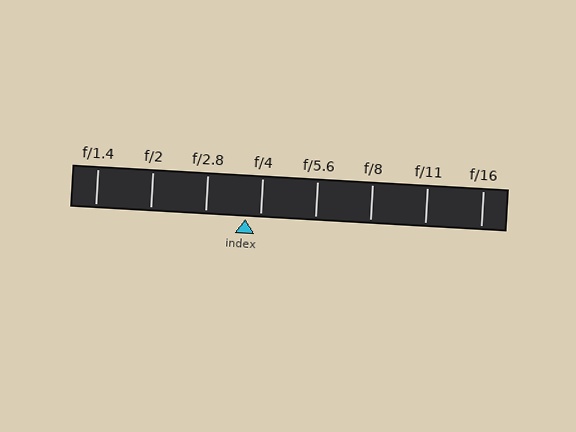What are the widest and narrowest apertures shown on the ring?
The widest aperture shown is f/1.4 and the narrowest is f/16.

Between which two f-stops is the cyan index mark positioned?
The index mark is between f/2.8 and f/4.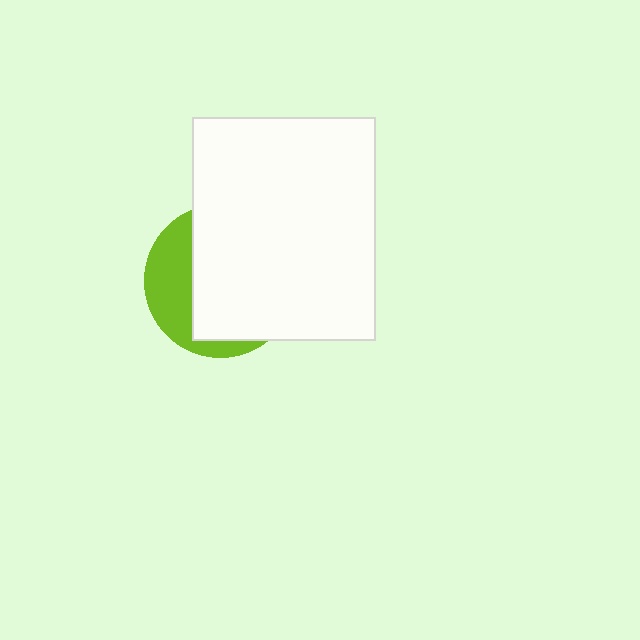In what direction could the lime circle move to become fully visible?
The lime circle could move left. That would shift it out from behind the white rectangle entirely.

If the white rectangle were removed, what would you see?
You would see the complete lime circle.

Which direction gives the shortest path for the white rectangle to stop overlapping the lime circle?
Moving right gives the shortest separation.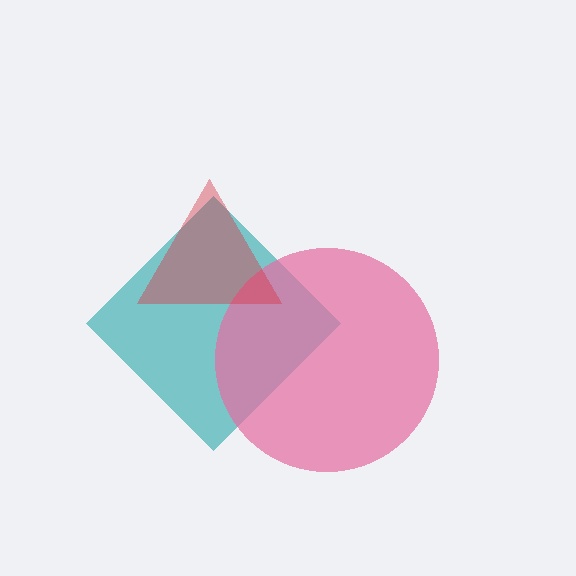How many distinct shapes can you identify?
There are 3 distinct shapes: a teal diamond, a pink circle, a red triangle.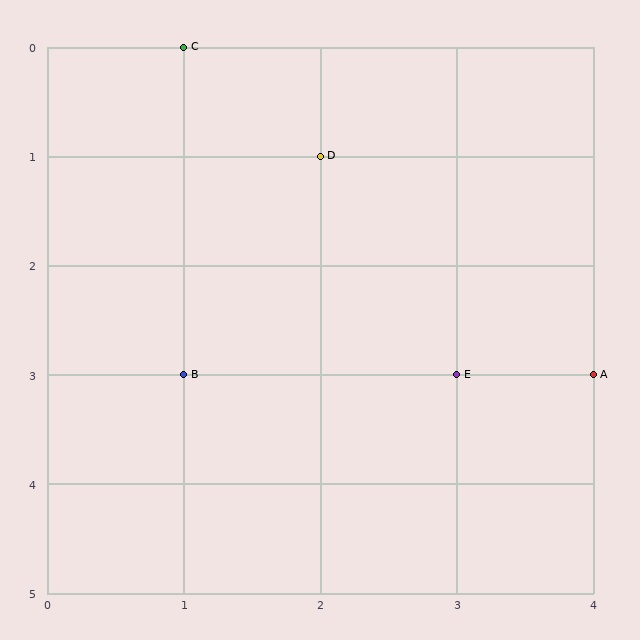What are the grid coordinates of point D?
Point D is at grid coordinates (2, 1).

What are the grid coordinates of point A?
Point A is at grid coordinates (4, 3).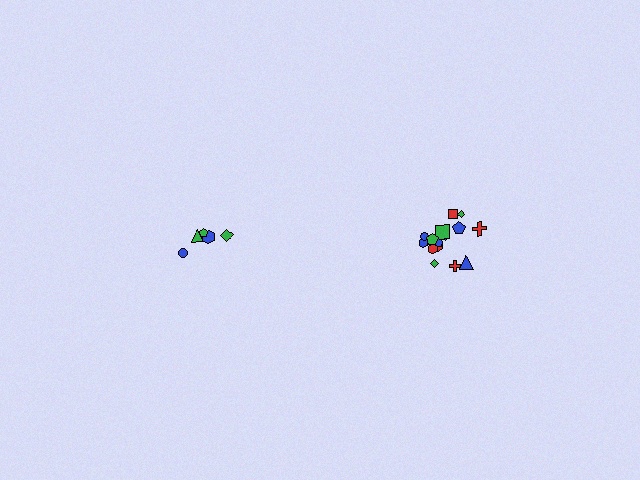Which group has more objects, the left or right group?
The right group.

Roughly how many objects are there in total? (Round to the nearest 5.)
Roughly 20 objects in total.